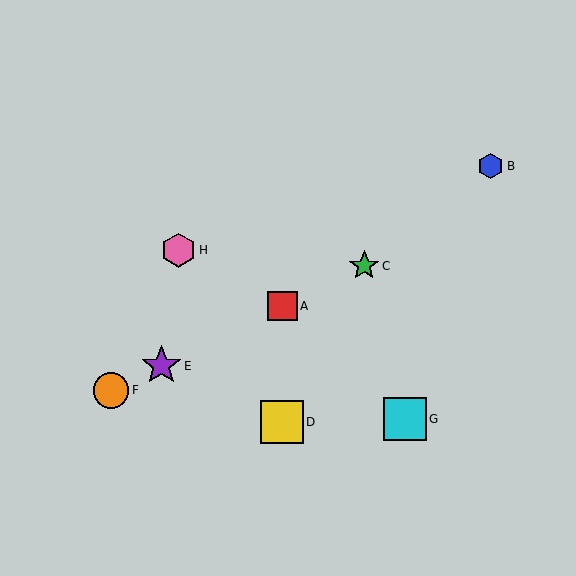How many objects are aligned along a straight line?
4 objects (A, C, E, F) are aligned along a straight line.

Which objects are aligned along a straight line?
Objects A, C, E, F are aligned along a straight line.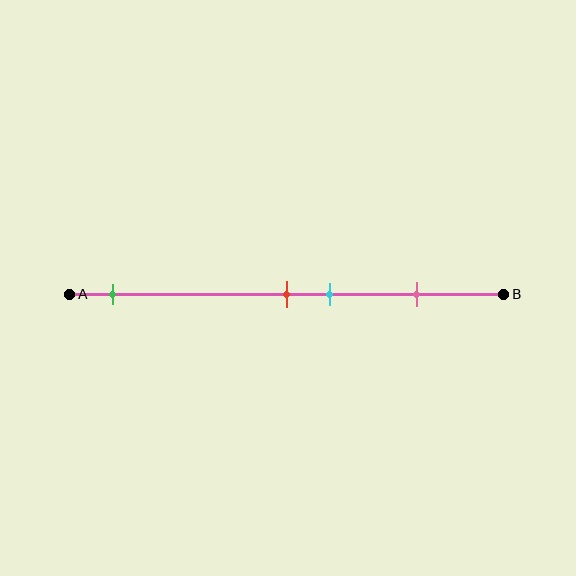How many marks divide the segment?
There are 4 marks dividing the segment.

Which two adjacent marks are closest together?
The red and cyan marks are the closest adjacent pair.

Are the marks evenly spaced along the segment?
No, the marks are not evenly spaced.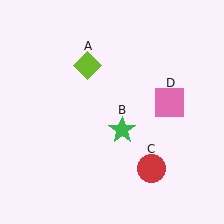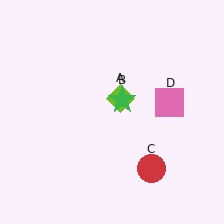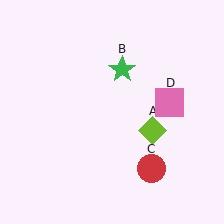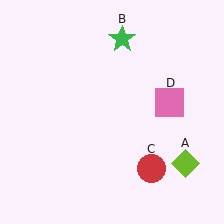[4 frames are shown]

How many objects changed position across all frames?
2 objects changed position: lime diamond (object A), green star (object B).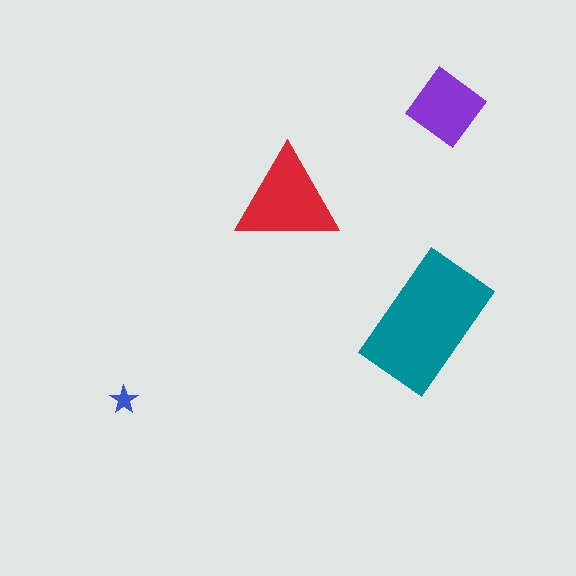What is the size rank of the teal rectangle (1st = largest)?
1st.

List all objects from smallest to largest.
The blue star, the purple diamond, the red triangle, the teal rectangle.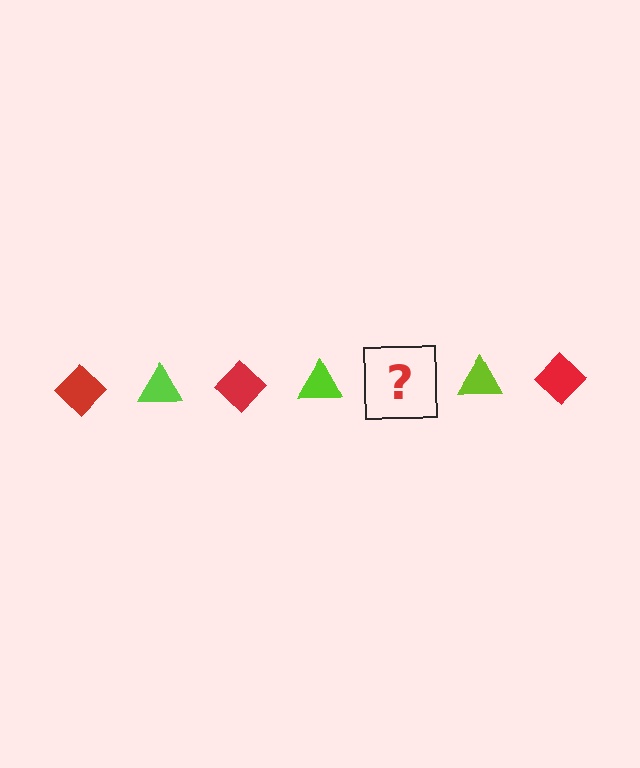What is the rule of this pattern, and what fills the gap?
The rule is that the pattern alternates between red diamond and lime triangle. The gap should be filled with a red diamond.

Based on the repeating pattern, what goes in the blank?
The blank should be a red diamond.